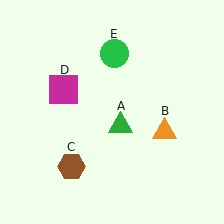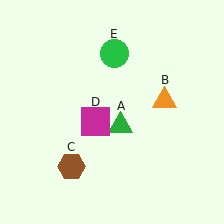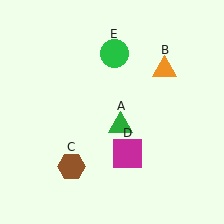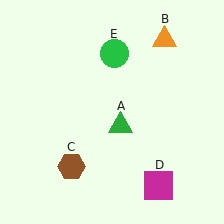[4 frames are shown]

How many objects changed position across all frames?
2 objects changed position: orange triangle (object B), magenta square (object D).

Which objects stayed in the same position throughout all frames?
Green triangle (object A) and brown hexagon (object C) and green circle (object E) remained stationary.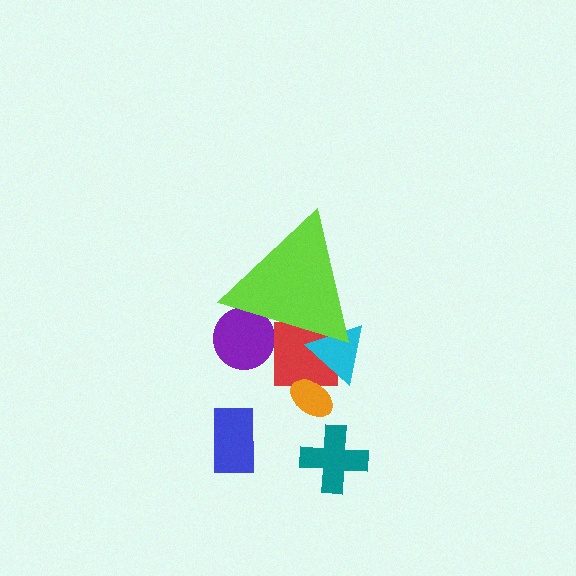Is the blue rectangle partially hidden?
No, the blue rectangle is fully visible.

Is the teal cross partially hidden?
No, the teal cross is fully visible.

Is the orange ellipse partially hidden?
No, the orange ellipse is fully visible.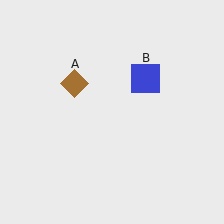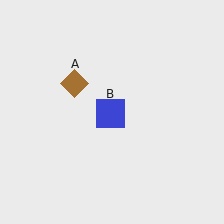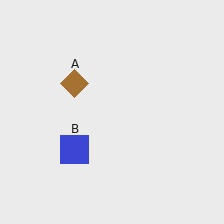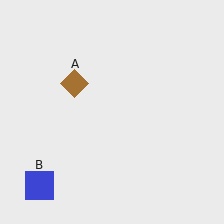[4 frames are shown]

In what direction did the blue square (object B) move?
The blue square (object B) moved down and to the left.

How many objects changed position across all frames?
1 object changed position: blue square (object B).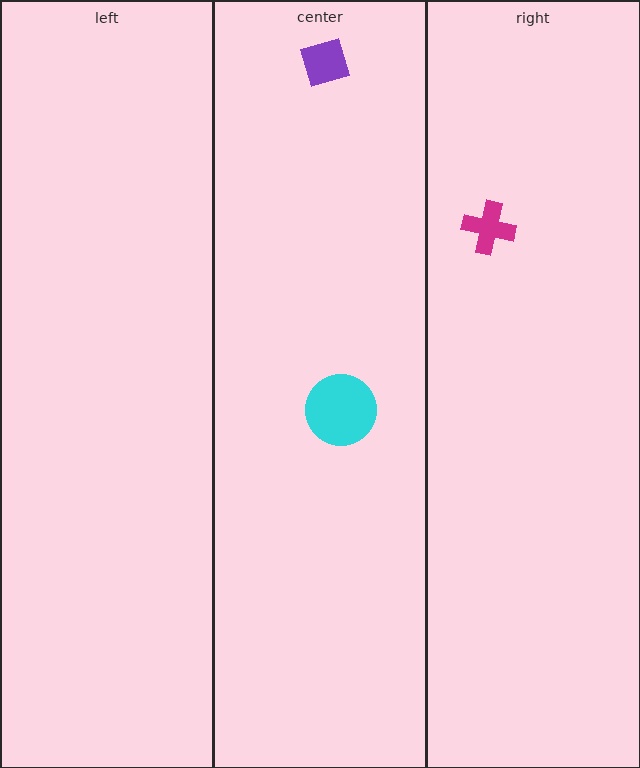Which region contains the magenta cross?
The right region.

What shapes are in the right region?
The magenta cross.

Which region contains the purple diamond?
The center region.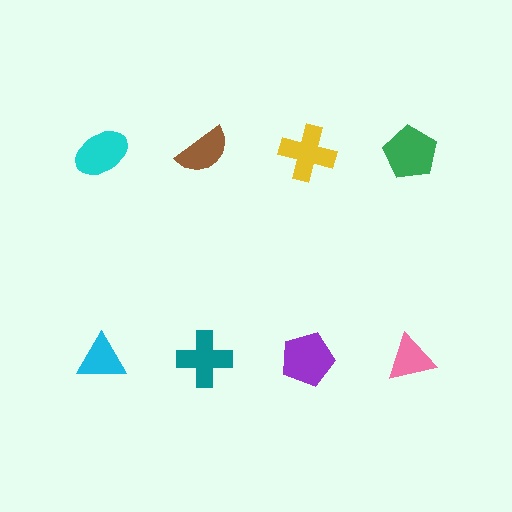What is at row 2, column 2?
A teal cross.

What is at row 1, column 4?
A green pentagon.